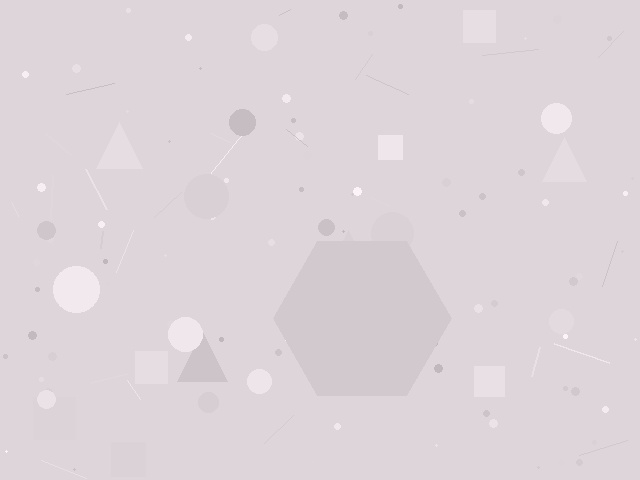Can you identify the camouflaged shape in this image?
The camouflaged shape is a hexagon.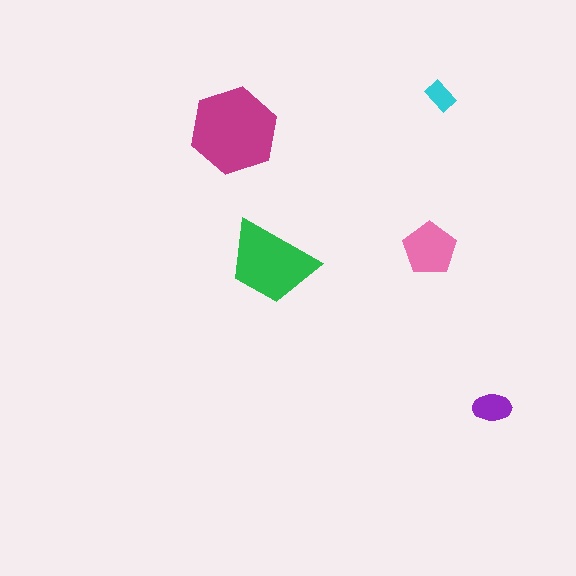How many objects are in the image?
There are 5 objects in the image.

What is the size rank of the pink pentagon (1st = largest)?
3rd.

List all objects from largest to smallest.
The magenta hexagon, the green trapezoid, the pink pentagon, the purple ellipse, the cyan rectangle.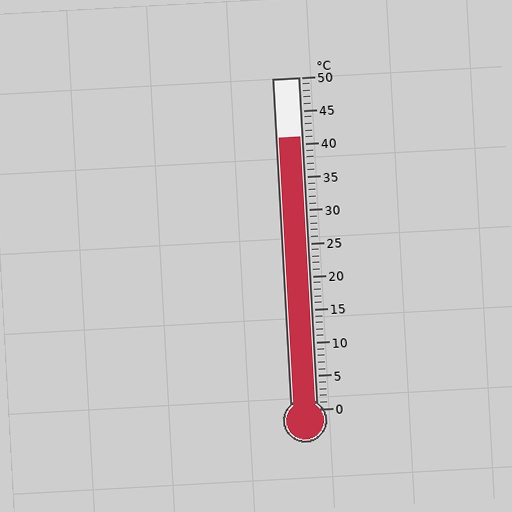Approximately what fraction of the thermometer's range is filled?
The thermometer is filled to approximately 80% of its range.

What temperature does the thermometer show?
The thermometer shows approximately 41°C.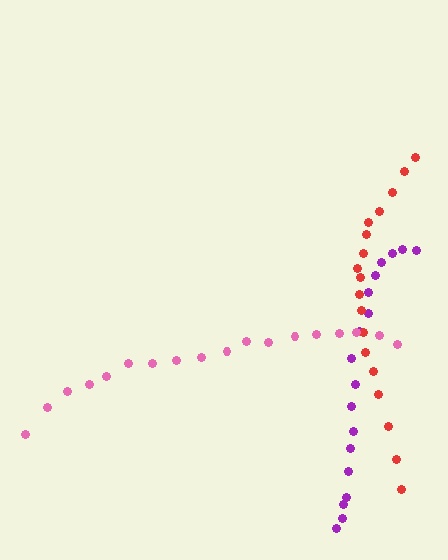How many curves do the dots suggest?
There are 3 distinct paths.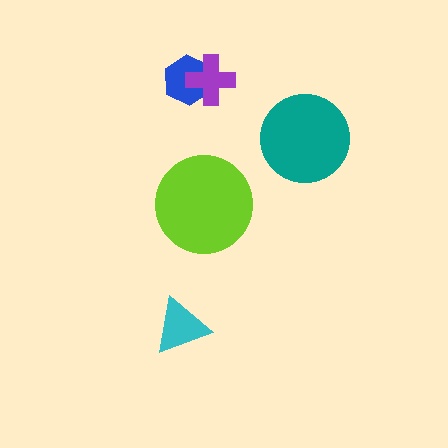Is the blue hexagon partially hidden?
Yes, it is partially covered by another shape.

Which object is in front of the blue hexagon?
The purple cross is in front of the blue hexagon.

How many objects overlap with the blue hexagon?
1 object overlaps with the blue hexagon.